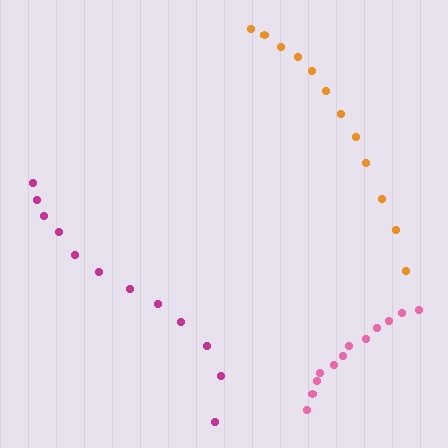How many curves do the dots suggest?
There are 3 distinct paths.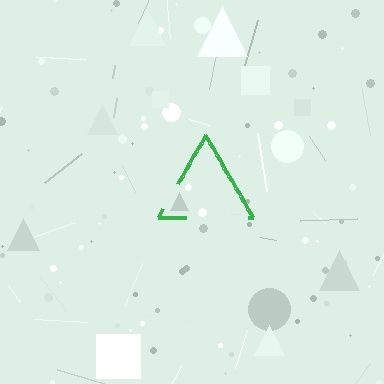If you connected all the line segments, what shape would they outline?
They would outline a triangle.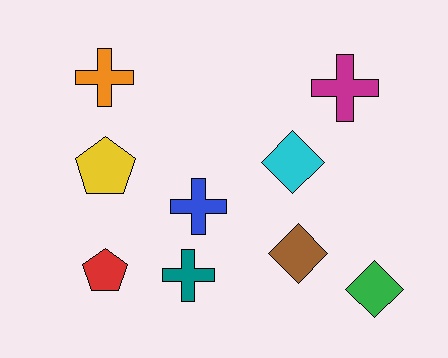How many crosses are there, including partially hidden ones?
There are 4 crosses.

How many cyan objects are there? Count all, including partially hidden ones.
There is 1 cyan object.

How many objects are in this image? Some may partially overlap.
There are 9 objects.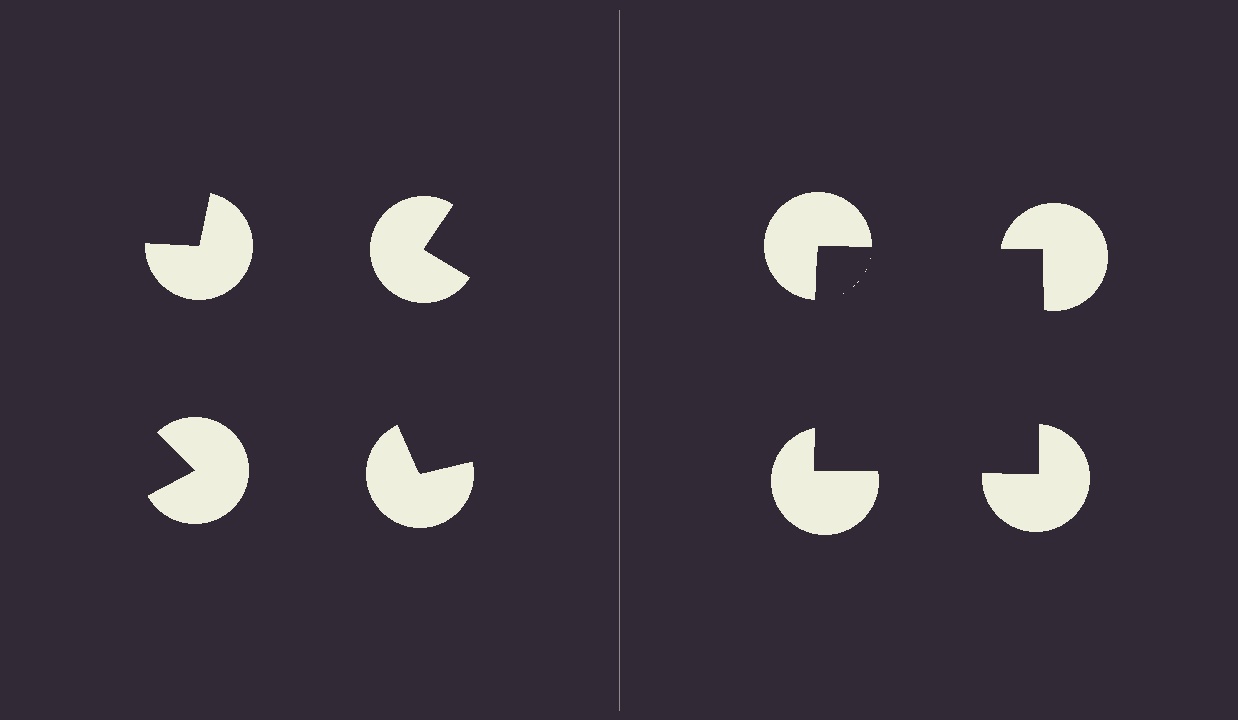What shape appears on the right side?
An illusory square.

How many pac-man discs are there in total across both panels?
8 — 4 on each side.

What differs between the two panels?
The pac-man discs are positioned identically on both sides; only the wedge orientations differ. On the right they align to a square; on the left they are misaligned.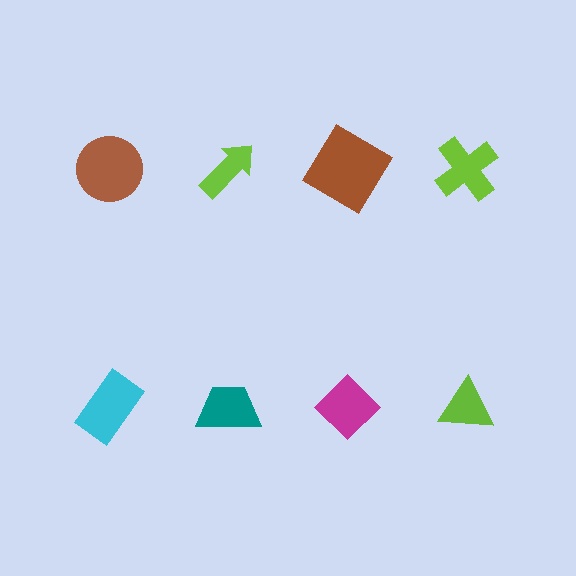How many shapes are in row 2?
4 shapes.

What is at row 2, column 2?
A teal trapezoid.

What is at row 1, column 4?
A lime cross.